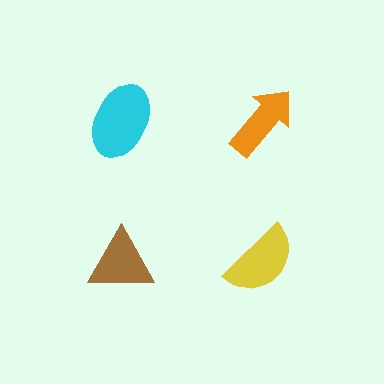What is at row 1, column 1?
A cyan ellipse.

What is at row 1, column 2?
An orange arrow.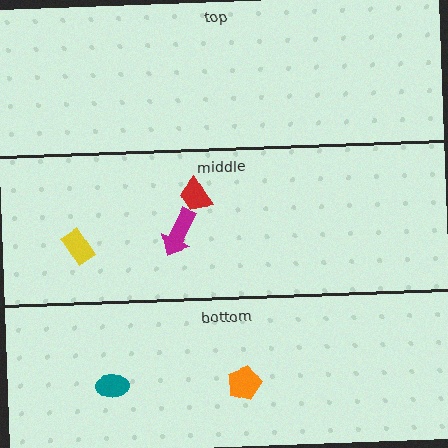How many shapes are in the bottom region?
2.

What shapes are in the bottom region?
The orange pentagon, the teal ellipse.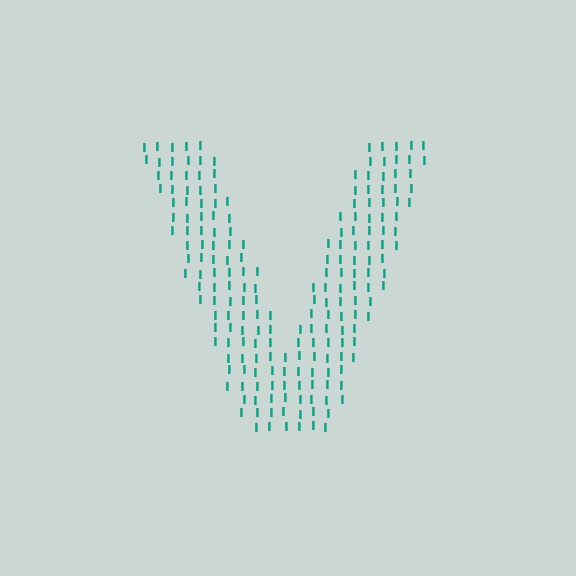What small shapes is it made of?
It is made of small letter I's.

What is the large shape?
The large shape is the letter V.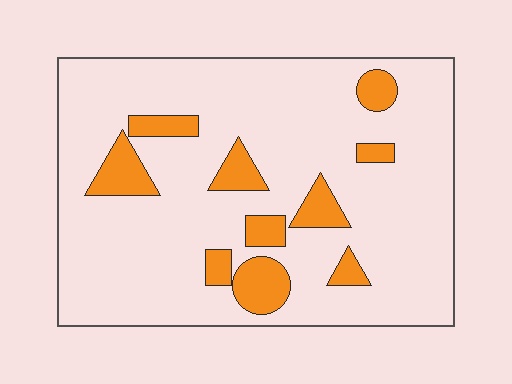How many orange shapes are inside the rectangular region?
10.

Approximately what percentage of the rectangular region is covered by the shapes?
Approximately 15%.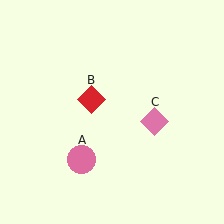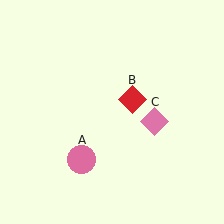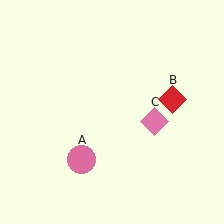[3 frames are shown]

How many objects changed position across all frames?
1 object changed position: red diamond (object B).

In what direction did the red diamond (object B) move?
The red diamond (object B) moved right.